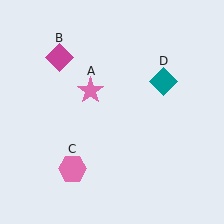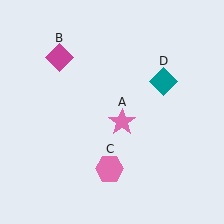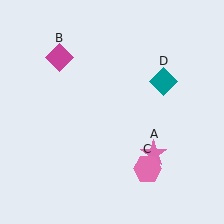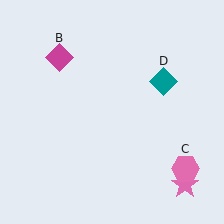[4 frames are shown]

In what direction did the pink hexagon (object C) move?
The pink hexagon (object C) moved right.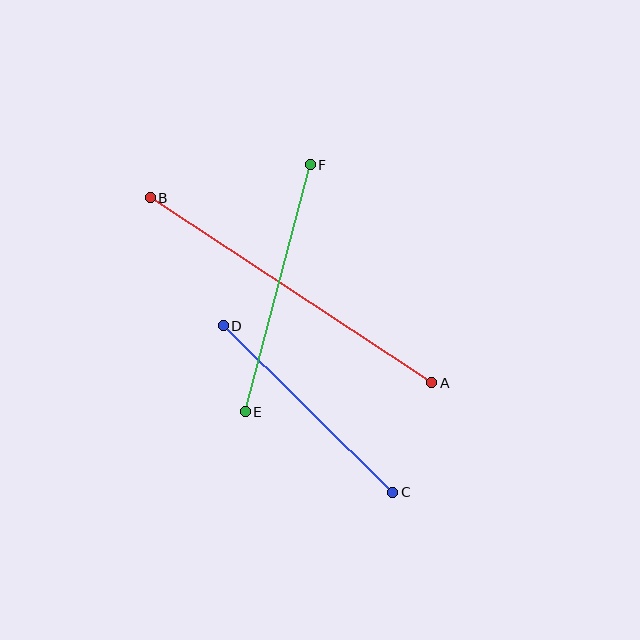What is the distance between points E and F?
The distance is approximately 255 pixels.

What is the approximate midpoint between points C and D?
The midpoint is at approximately (308, 409) pixels.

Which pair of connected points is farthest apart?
Points A and B are farthest apart.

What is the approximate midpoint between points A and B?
The midpoint is at approximately (291, 290) pixels.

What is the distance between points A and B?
The distance is approximately 337 pixels.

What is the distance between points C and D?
The distance is approximately 238 pixels.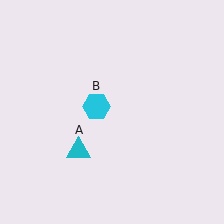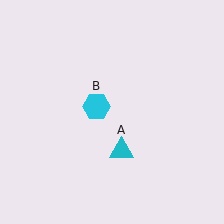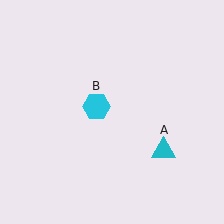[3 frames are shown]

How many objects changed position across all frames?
1 object changed position: cyan triangle (object A).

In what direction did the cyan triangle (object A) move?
The cyan triangle (object A) moved right.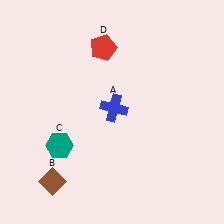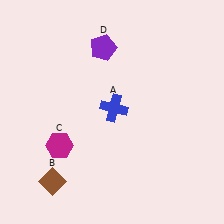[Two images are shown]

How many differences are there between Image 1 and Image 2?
There are 2 differences between the two images.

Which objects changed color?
C changed from teal to magenta. D changed from red to purple.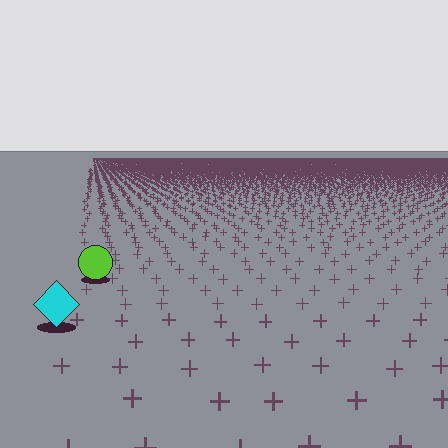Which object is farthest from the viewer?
The lime circle is farthest from the viewer. It appears smaller and the ground texture around it is denser.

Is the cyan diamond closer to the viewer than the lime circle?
Yes. The cyan diamond is closer — you can tell from the texture gradient: the ground texture is coarser near it.